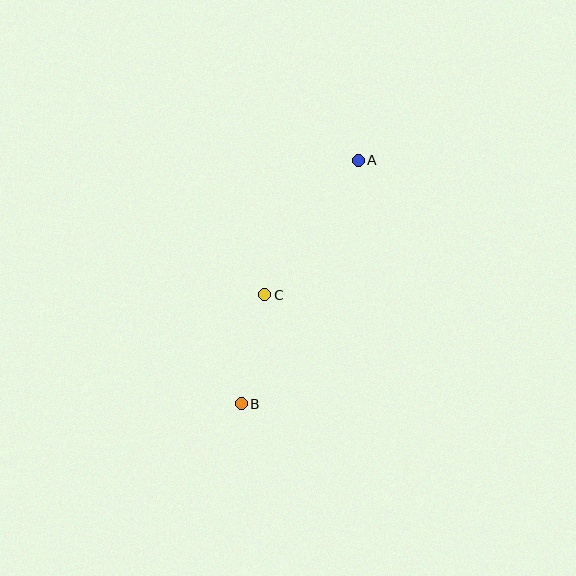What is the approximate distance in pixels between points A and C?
The distance between A and C is approximately 164 pixels.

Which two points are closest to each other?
Points B and C are closest to each other.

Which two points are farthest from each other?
Points A and B are farthest from each other.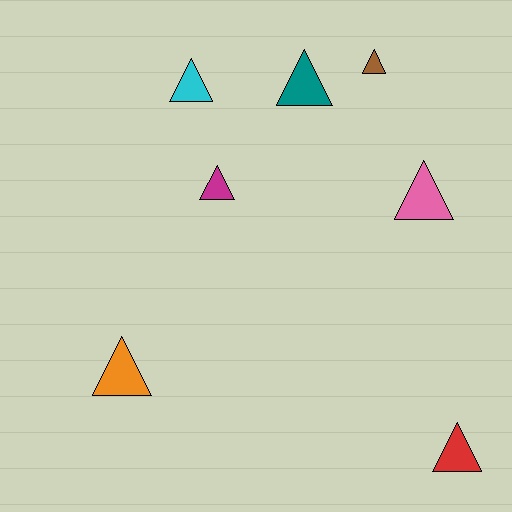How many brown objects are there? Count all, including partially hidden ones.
There is 1 brown object.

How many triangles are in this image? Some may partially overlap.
There are 7 triangles.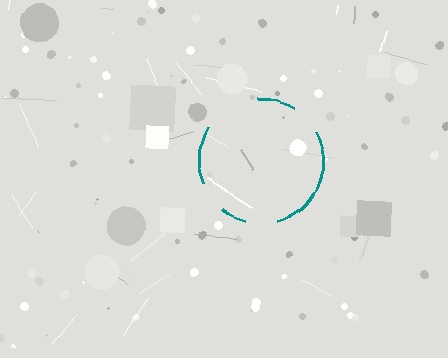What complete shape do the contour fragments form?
The contour fragments form a circle.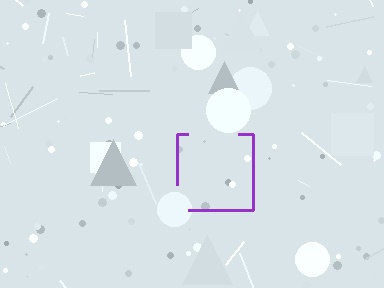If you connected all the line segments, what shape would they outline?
They would outline a square.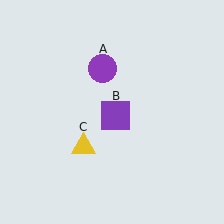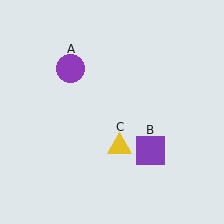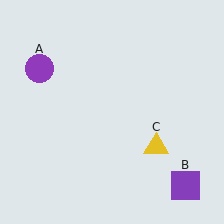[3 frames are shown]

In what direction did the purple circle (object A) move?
The purple circle (object A) moved left.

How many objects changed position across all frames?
3 objects changed position: purple circle (object A), purple square (object B), yellow triangle (object C).